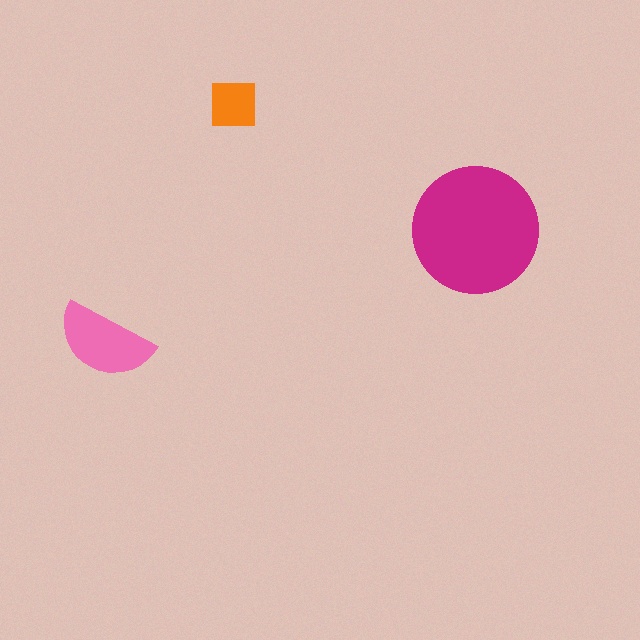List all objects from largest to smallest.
The magenta circle, the pink semicircle, the orange square.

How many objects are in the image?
There are 3 objects in the image.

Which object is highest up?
The orange square is topmost.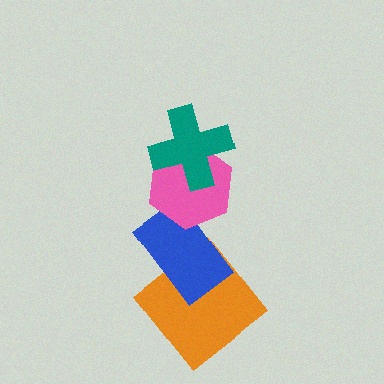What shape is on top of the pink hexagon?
The teal cross is on top of the pink hexagon.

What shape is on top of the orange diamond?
The blue rectangle is on top of the orange diamond.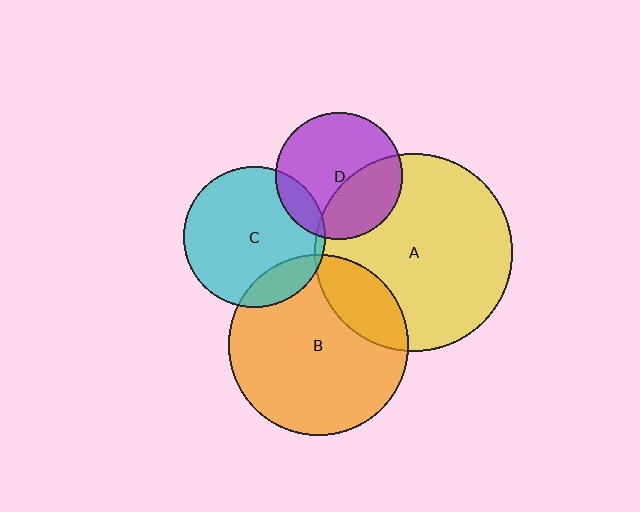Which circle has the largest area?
Circle A (yellow).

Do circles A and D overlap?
Yes.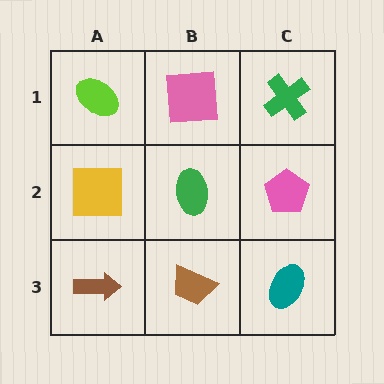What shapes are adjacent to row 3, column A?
A yellow square (row 2, column A), a brown trapezoid (row 3, column B).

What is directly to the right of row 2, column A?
A green ellipse.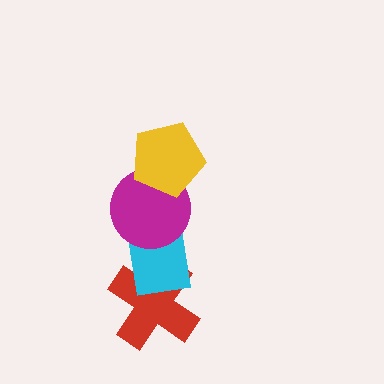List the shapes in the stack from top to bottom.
From top to bottom: the yellow pentagon, the magenta circle, the cyan rectangle, the red cross.